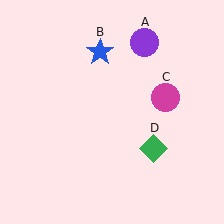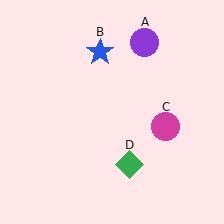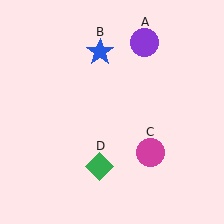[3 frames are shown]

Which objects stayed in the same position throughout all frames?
Purple circle (object A) and blue star (object B) remained stationary.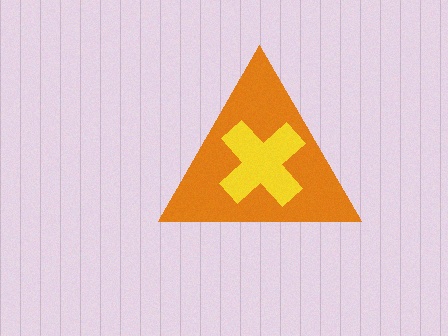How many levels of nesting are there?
2.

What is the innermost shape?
The yellow cross.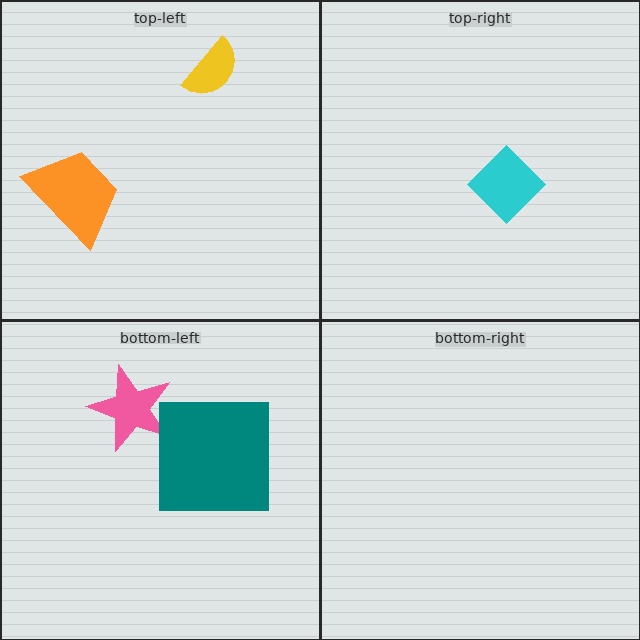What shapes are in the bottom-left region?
The pink star, the teal square.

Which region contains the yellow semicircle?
The top-left region.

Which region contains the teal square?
The bottom-left region.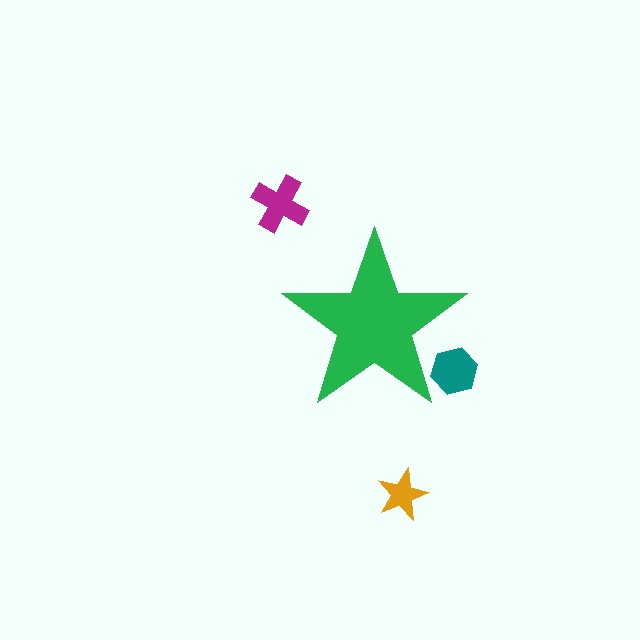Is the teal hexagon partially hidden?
Yes, the teal hexagon is partially hidden behind the green star.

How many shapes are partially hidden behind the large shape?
1 shape is partially hidden.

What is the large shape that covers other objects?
A green star.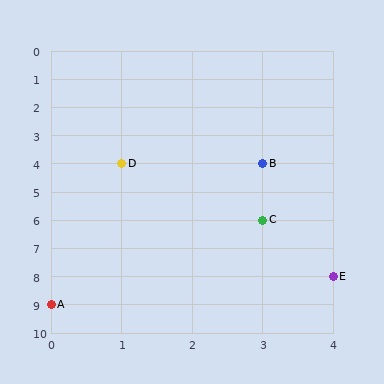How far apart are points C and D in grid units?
Points C and D are 2 columns and 2 rows apart (about 2.8 grid units diagonally).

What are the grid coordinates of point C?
Point C is at grid coordinates (3, 6).